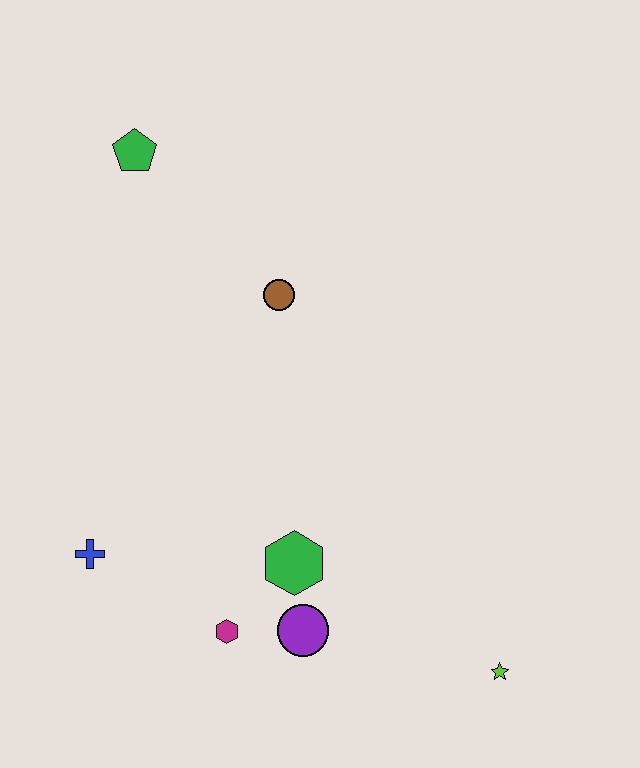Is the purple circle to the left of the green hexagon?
No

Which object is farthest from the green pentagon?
The lime star is farthest from the green pentagon.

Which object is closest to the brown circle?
The green pentagon is closest to the brown circle.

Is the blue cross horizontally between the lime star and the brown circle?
No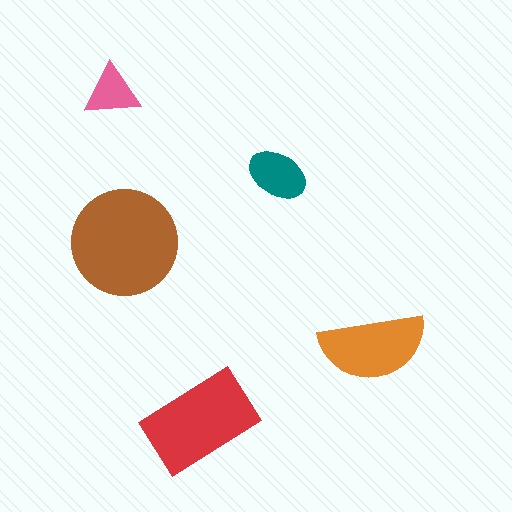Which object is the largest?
The brown circle.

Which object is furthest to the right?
The orange semicircle is rightmost.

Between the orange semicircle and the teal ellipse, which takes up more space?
The orange semicircle.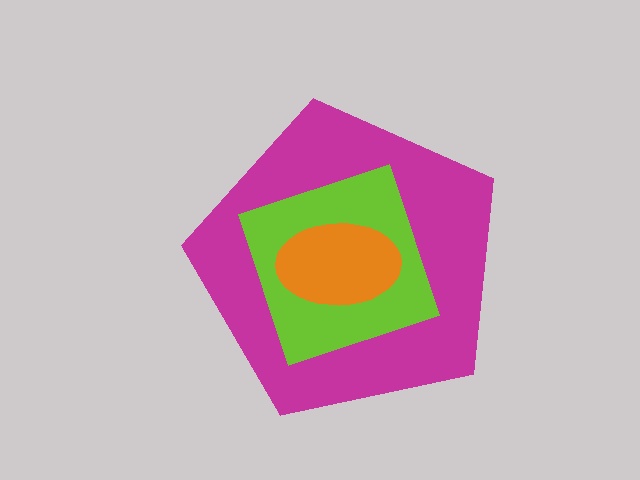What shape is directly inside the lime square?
The orange ellipse.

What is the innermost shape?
The orange ellipse.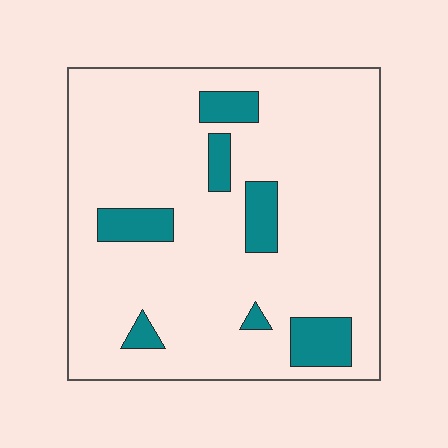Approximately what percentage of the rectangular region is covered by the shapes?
Approximately 15%.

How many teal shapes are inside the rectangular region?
7.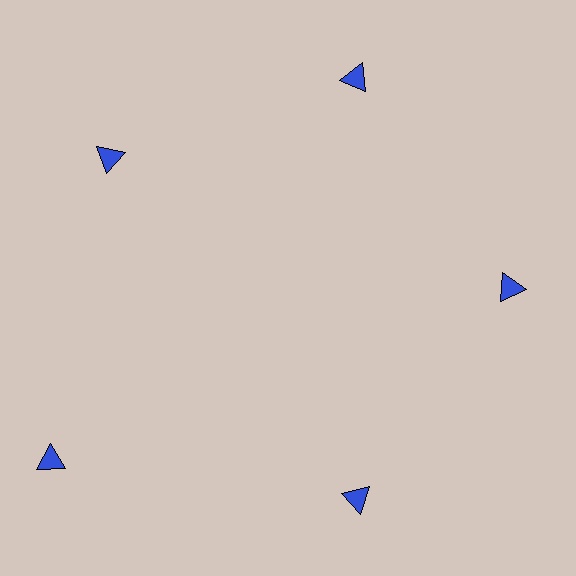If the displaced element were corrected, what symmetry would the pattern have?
It would have 5-fold rotational symmetry — the pattern would map onto itself every 72 degrees.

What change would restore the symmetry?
The symmetry would be restored by moving it inward, back onto the ring so that all 5 triangles sit at equal angles and equal distance from the center.